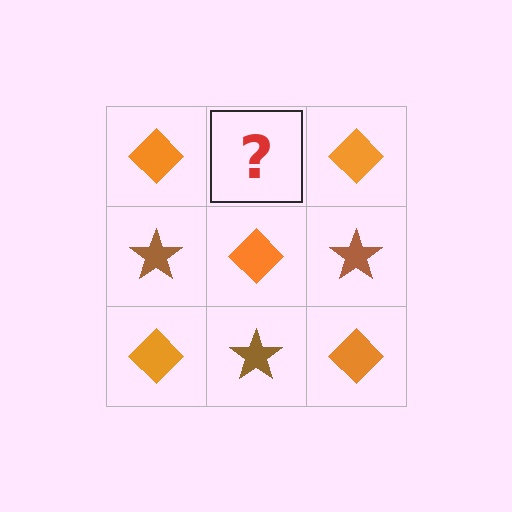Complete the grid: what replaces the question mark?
The question mark should be replaced with a brown star.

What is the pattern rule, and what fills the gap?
The rule is that it alternates orange diamond and brown star in a checkerboard pattern. The gap should be filled with a brown star.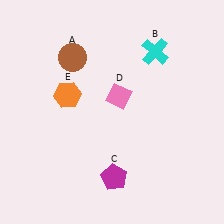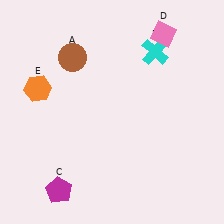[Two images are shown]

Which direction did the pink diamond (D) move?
The pink diamond (D) moved up.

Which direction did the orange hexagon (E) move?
The orange hexagon (E) moved left.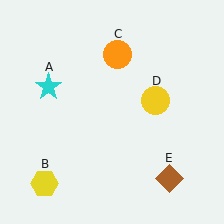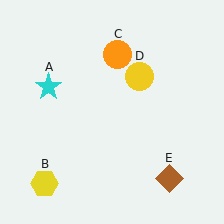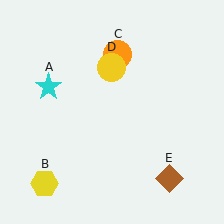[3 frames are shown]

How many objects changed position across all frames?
1 object changed position: yellow circle (object D).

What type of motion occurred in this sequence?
The yellow circle (object D) rotated counterclockwise around the center of the scene.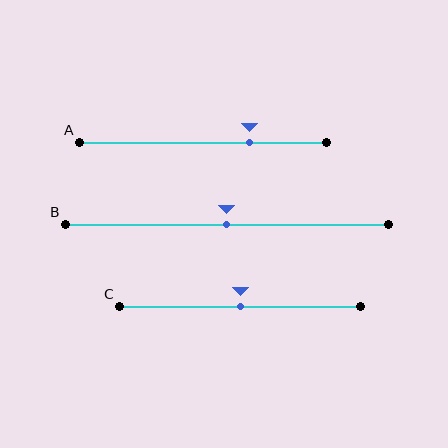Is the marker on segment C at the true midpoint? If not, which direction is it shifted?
Yes, the marker on segment C is at the true midpoint.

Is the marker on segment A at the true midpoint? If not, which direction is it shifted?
No, the marker on segment A is shifted to the right by about 19% of the segment length.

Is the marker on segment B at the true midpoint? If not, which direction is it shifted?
Yes, the marker on segment B is at the true midpoint.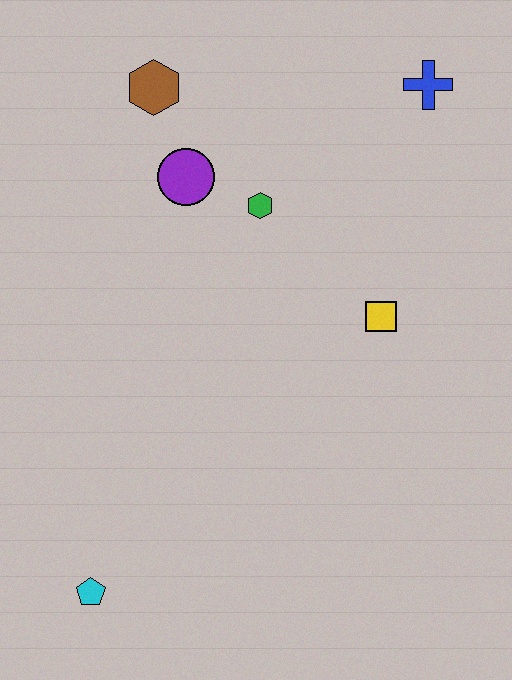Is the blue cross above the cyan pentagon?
Yes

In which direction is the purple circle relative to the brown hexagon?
The purple circle is below the brown hexagon.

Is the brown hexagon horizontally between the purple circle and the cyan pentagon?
Yes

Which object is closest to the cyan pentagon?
The yellow square is closest to the cyan pentagon.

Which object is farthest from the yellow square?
The cyan pentagon is farthest from the yellow square.